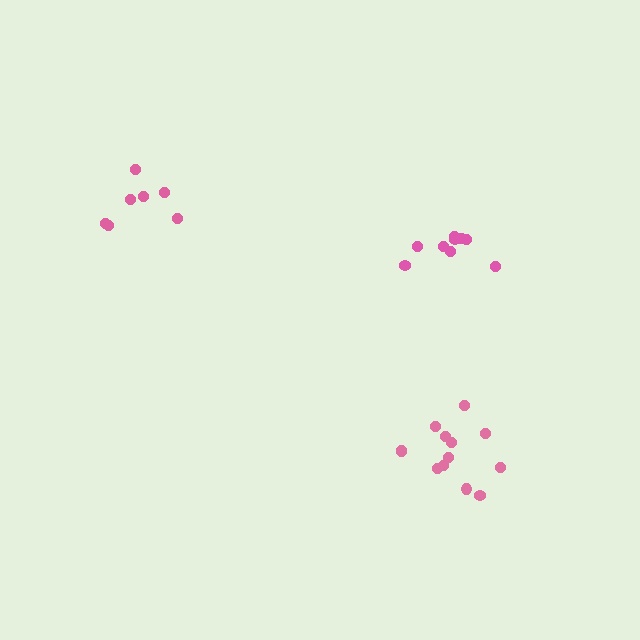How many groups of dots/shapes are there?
There are 3 groups.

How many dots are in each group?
Group 1: 9 dots, Group 2: 7 dots, Group 3: 13 dots (29 total).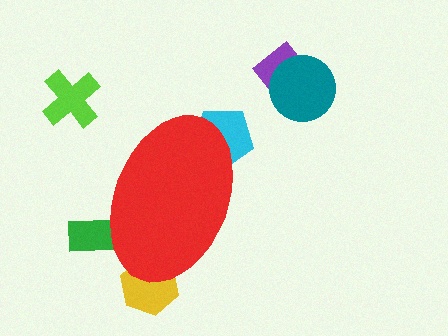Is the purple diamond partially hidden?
No, the purple diamond is fully visible.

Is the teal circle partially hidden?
No, the teal circle is fully visible.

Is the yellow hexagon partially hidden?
Yes, the yellow hexagon is partially hidden behind the red ellipse.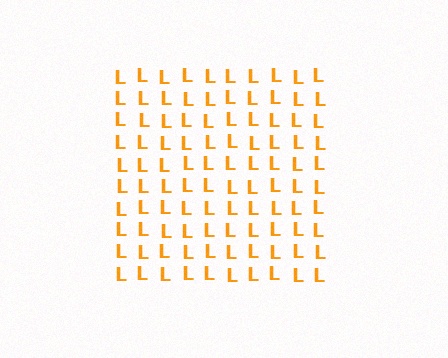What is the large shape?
The large shape is a square.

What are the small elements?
The small elements are letter L's.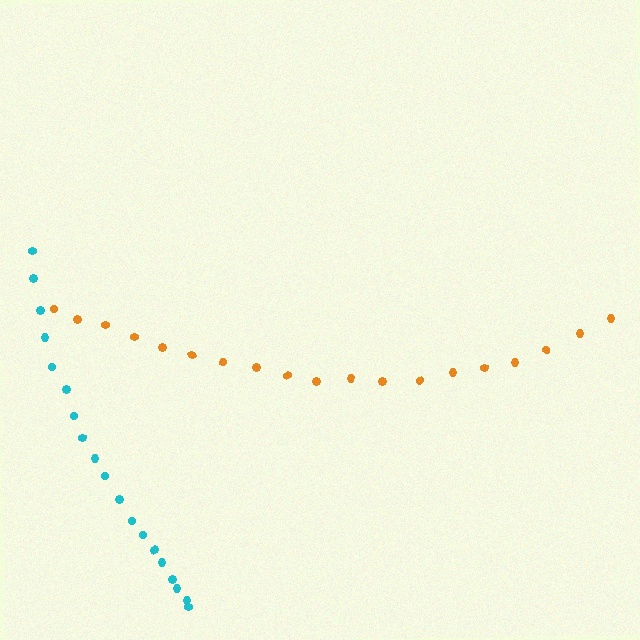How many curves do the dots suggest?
There are 2 distinct paths.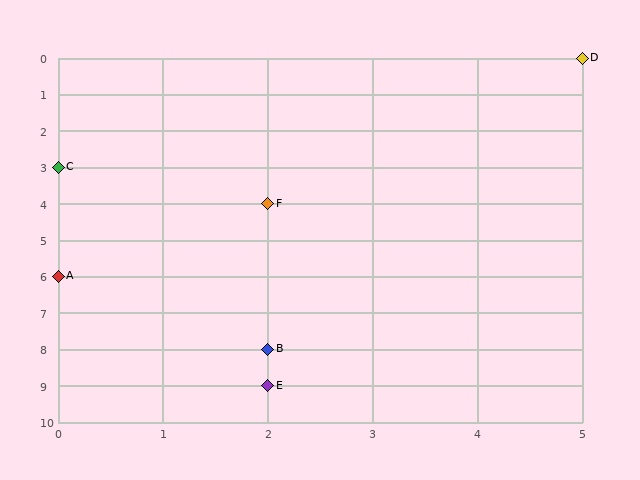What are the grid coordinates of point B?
Point B is at grid coordinates (2, 8).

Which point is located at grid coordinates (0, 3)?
Point C is at (0, 3).